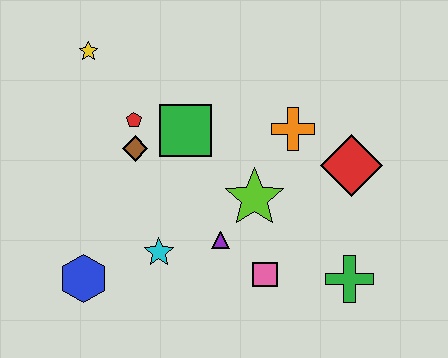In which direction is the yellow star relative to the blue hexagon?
The yellow star is above the blue hexagon.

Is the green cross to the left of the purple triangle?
No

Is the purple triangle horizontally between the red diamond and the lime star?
No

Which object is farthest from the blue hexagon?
The red diamond is farthest from the blue hexagon.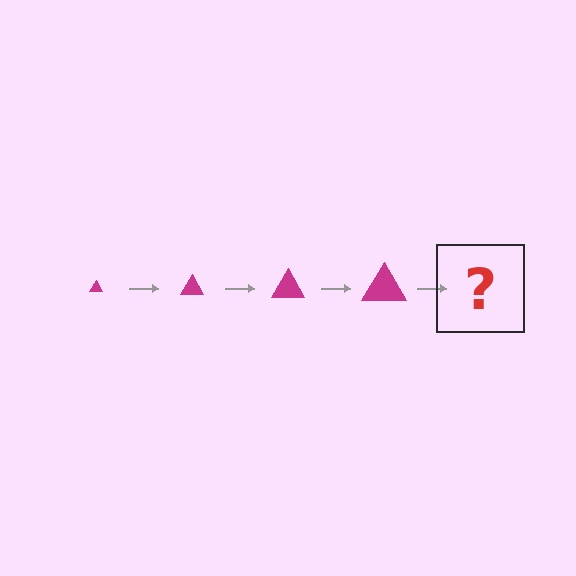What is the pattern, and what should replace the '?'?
The pattern is that the triangle gets progressively larger each step. The '?' should be a magenta triangle, larger than the previous one.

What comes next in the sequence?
The next element should be a magenta triangle, larger than the previous one.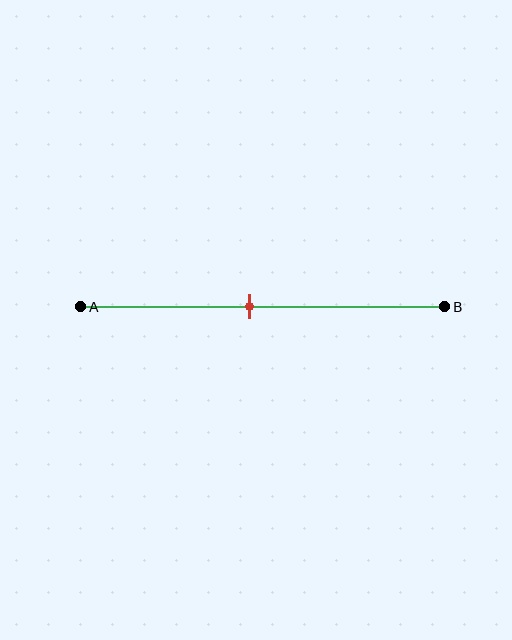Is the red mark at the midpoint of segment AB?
No, the mark is at about 45% from A, not at the 50% midpoint.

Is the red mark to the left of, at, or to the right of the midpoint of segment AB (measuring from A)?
The red mark is to the left of the midpoint of segment AB.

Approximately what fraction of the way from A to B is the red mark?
The red mark is approximately 45% of the way from A to B.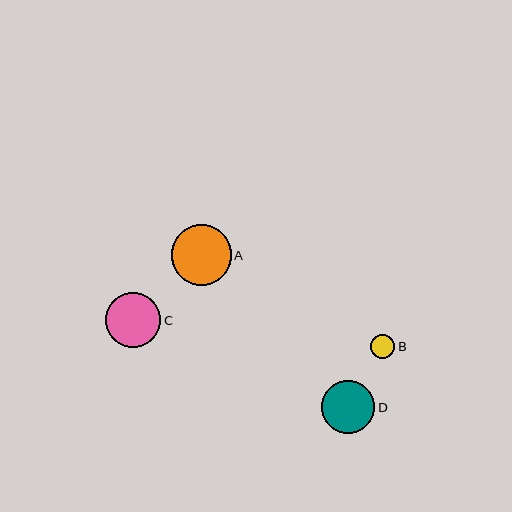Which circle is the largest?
Circle A is the largest with a size of approximately 60 pixels.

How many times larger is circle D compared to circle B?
Circle D is approximately 2.2 times the size of circle B.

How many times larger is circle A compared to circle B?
Circle A is approximately 2.5 times the size of circle B.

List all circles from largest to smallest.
From largest to smallest: A, C, D, B.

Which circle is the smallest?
Circle B is the smallest with a size of approximately 24 pixels.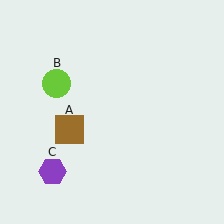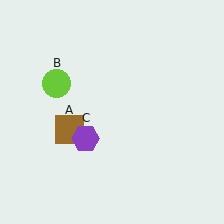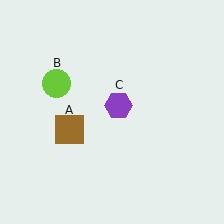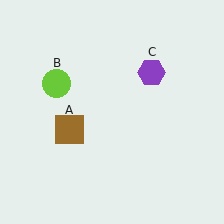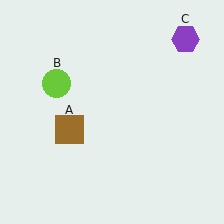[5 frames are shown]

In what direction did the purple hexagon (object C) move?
The purple hexagon (object C) moved up and to the right.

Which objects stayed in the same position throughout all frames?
Brown square (object A) and lime circle (object B) remained stationary.